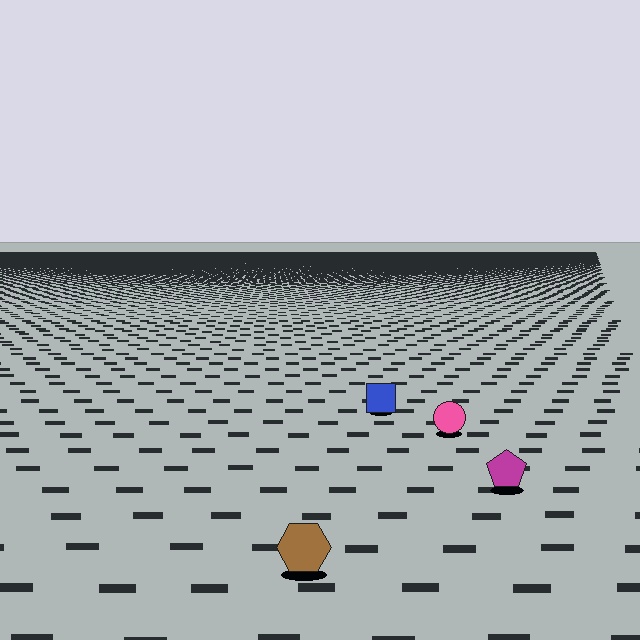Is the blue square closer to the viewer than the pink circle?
No. The pink circle is closer — you can tell from the texture gradient: the ground texture is coarser near it.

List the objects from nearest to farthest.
From nearest to farthest: the brown hexagon, the magenta pentagon, the pink circle, the blue square.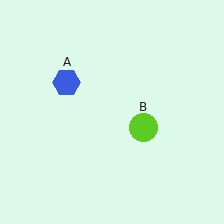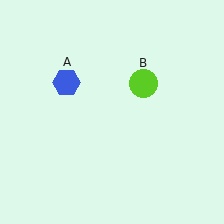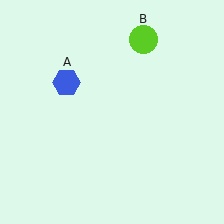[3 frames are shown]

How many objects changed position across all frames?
1 object changed position: lime circle (object B).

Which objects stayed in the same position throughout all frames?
Blue hexagon (object A) remained stationary.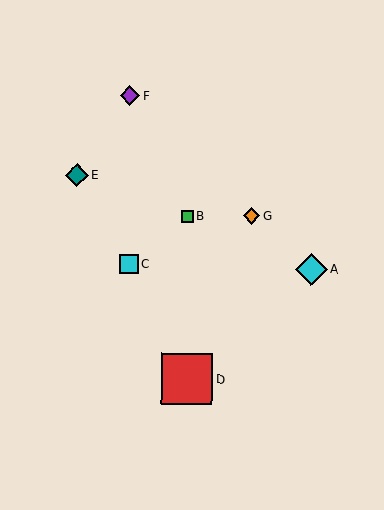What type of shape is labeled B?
Shape B is a green square.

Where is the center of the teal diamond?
The center of the teal diamond is at (77, 175).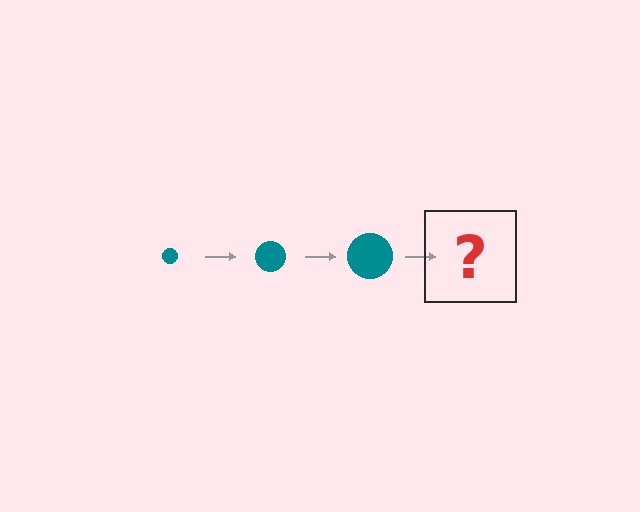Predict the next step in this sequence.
The next step is a teal circle, larger than the previous one.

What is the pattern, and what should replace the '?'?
The pattern is that the circle gets progressively larger each step. The '?' should be a teal circle, larger than the previous one.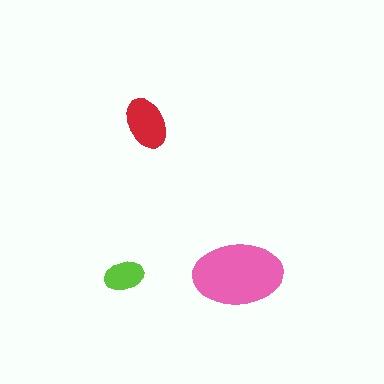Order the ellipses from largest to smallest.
the pink one, the red one, the lime one.